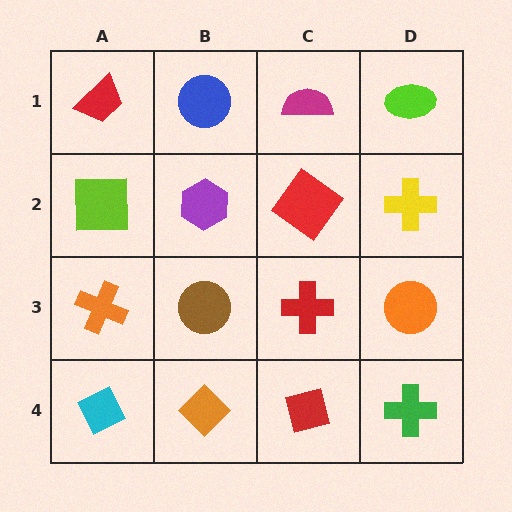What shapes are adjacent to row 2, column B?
A blue circle (row 1, column B), a brown circle (row 3, column B), a lime square (row 2, column A), a red diamond (row 2, column C).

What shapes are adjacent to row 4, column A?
An orange cross (row 3, column A), an orange diamond (row 4, column B).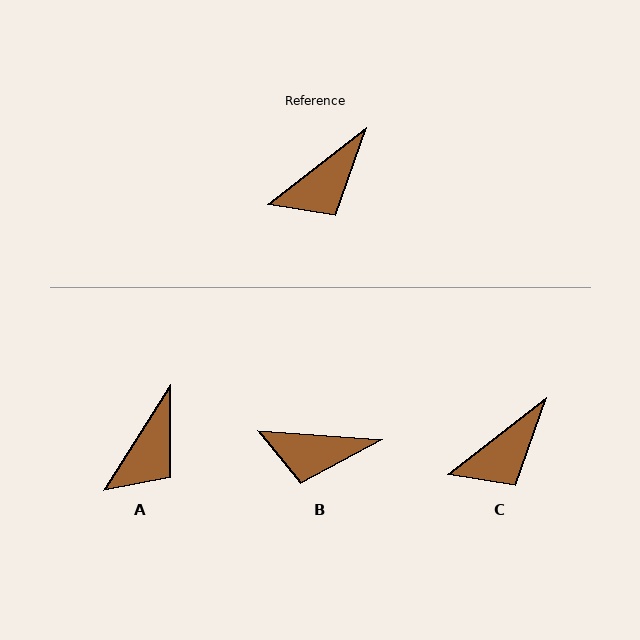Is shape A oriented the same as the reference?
No, it is off by about 20 degrees.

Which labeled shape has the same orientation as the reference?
C.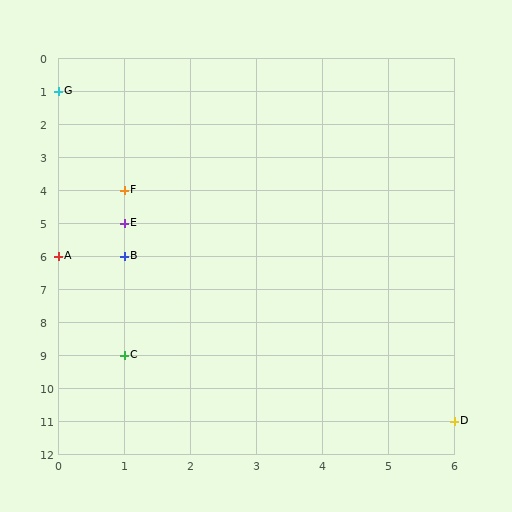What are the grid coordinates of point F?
Point F is at grid coordinates (1, 4).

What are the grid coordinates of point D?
Point D is at grid coordinates (6, 11).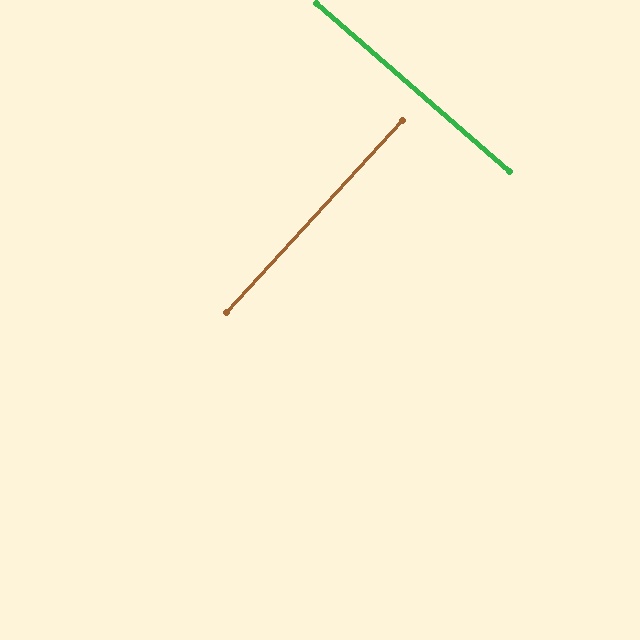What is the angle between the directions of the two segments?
Approximately 89 degrees.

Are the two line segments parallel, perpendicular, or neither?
Perpendicular — they meet at approximately 89°.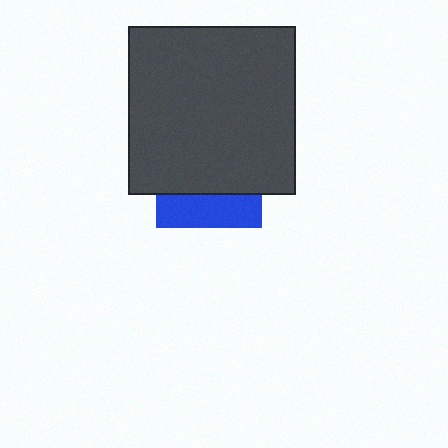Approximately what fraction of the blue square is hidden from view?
Roughly 70% of the blue square is hidden behind the dark gray square.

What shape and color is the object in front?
The object in front is a dark gray square.